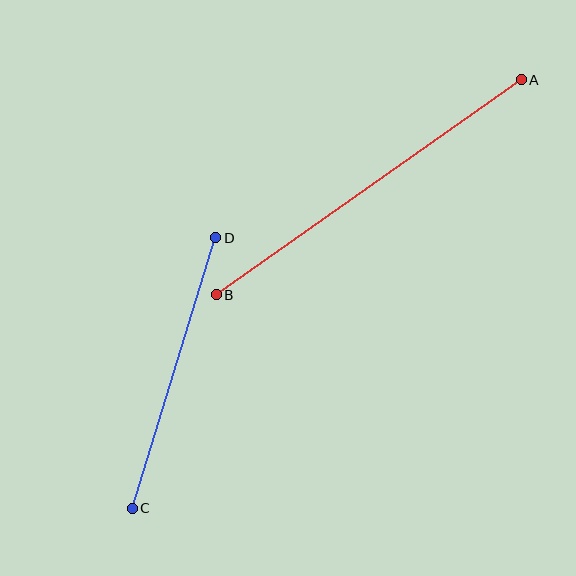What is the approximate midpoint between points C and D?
The midpoint is at approximately (174, 373) pixels.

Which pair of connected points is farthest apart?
Points A and B are farthest apart.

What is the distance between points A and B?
The distance is approximately 373 pixels.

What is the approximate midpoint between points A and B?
The midpoint is at approximately (369, 187) pixels.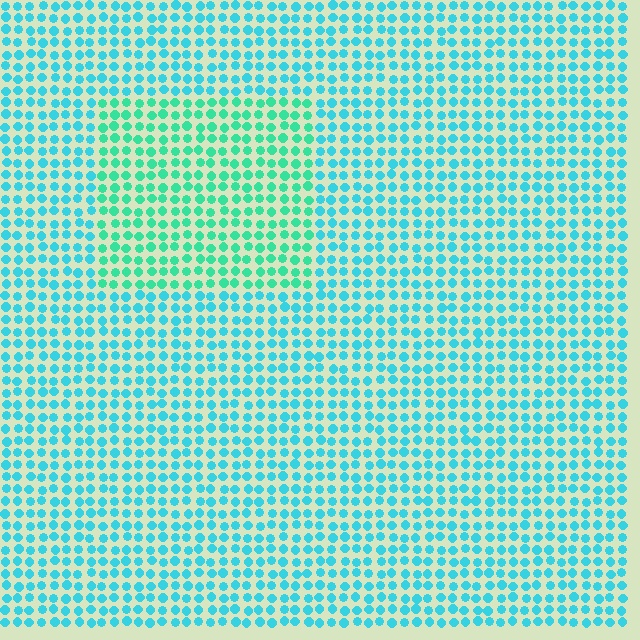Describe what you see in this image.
The image is filled with small cyan elements in a uniform arrangement. A rectangle-shaped region is visible where the elements are tinted to a slightly different hue, forming a subtle color boundary.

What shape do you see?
I see a rectangle.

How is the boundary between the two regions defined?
The boundary is defined purely by a slight shift in hue (about 30 degrees). Spacing, size, and orientation are identical on both sides.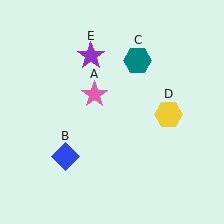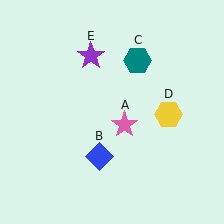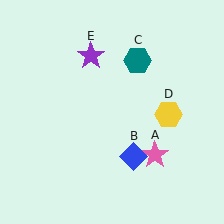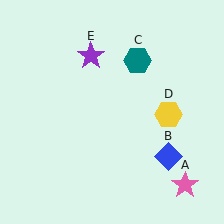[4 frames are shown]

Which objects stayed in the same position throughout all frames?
Teal hexagon (object C) and yellow hexagon (object D) and purple star (object E) remained stationary.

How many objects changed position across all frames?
2 objects changed position: pink star (object A), blue diamond (object B).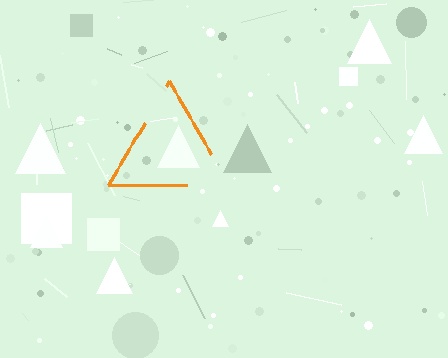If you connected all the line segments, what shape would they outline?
They would outline a triangle.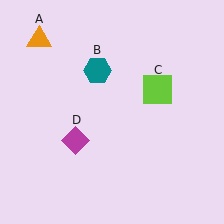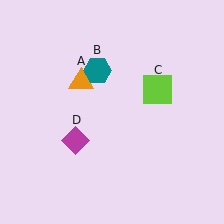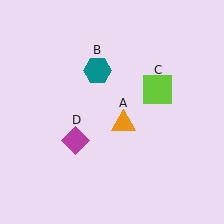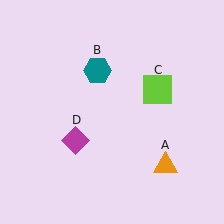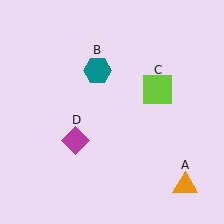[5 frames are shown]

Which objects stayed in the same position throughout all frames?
Teal hexagon (object B) and lime square (object C) and magenta diamond (object D) remained stationary.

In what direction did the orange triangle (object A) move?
The orange triangle (object A) moved down and to the right.